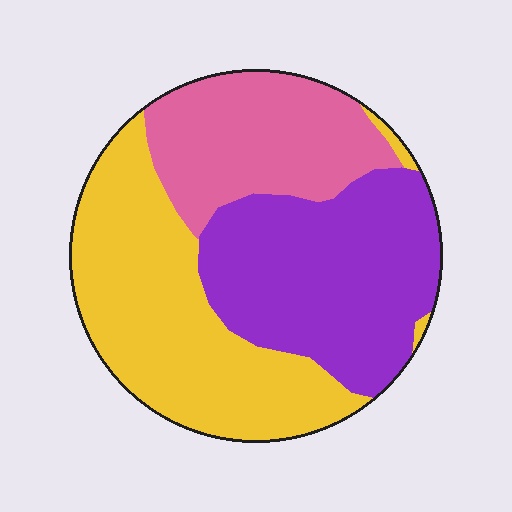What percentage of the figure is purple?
Purple takes up about three eighths (3/8) of the figure.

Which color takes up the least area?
Pink, at roughly 25%.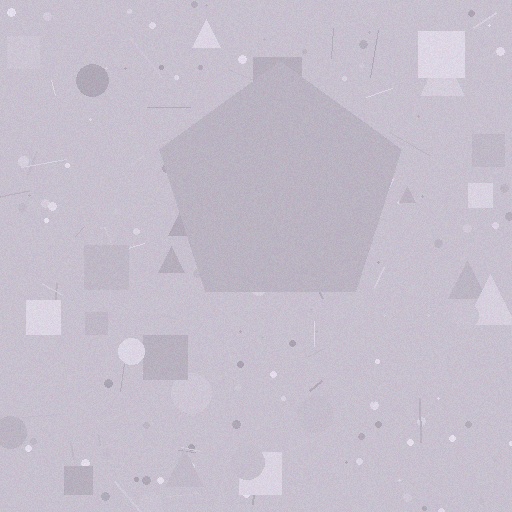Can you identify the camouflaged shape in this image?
The camouflaged shape is a pentagon.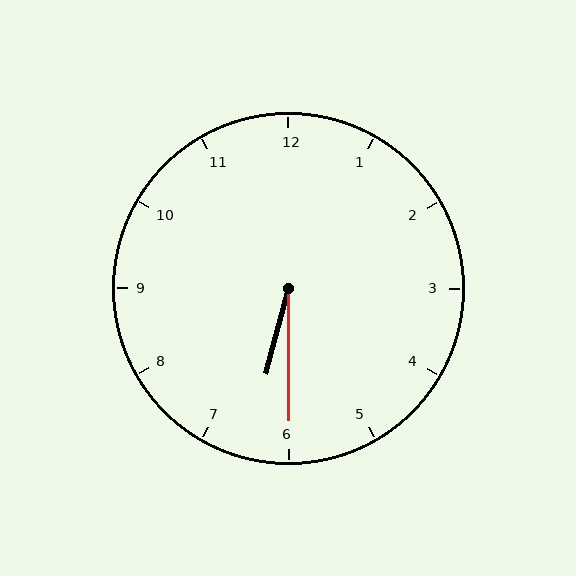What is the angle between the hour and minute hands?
Approximately 15 degrees.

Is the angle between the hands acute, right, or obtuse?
It is acute.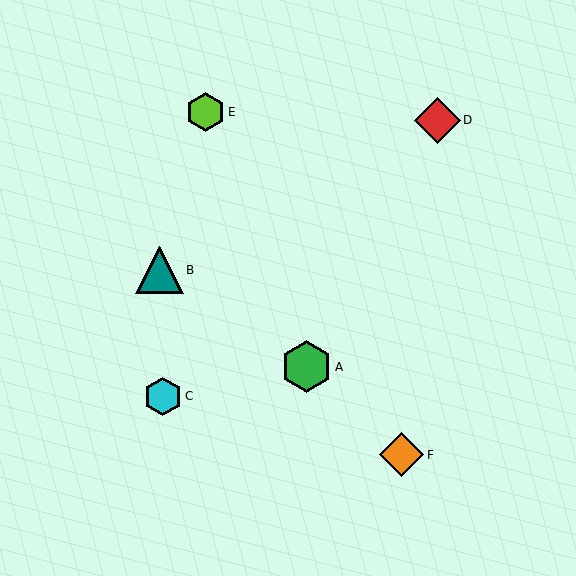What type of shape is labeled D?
Shape D is a red diamond.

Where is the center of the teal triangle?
The center of the teal triangle is at (160, 270).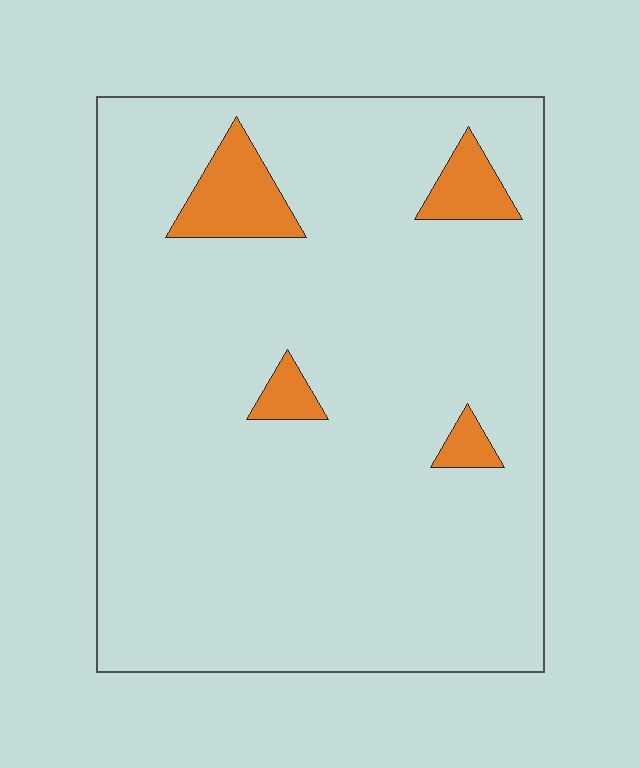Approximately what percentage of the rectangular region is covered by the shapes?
Approximately 5%.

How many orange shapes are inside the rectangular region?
4.